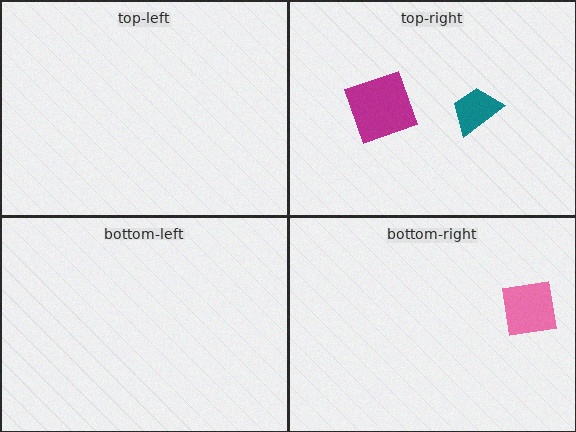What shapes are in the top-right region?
The magenta square, the teal trapezoid.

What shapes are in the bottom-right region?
The pink square.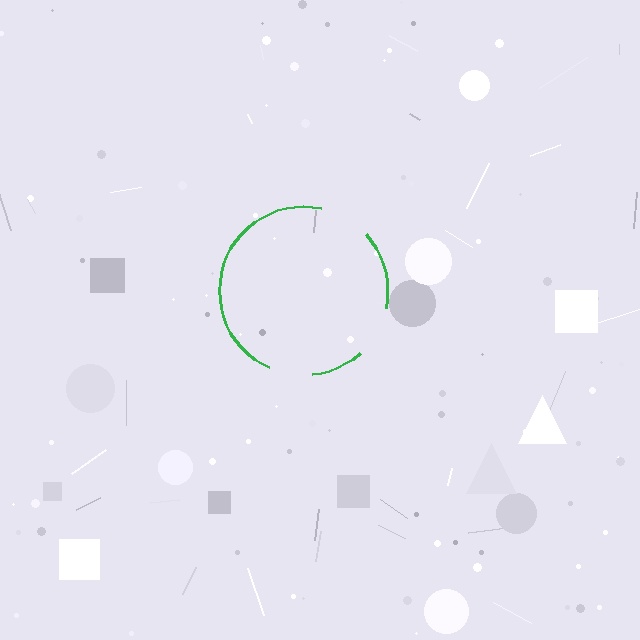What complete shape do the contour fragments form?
The contour fragments form a circle.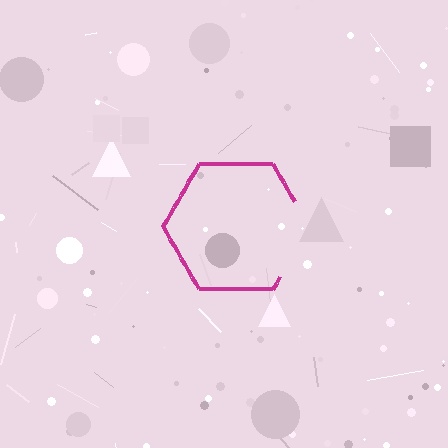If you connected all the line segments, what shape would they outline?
They would outline a hexagon.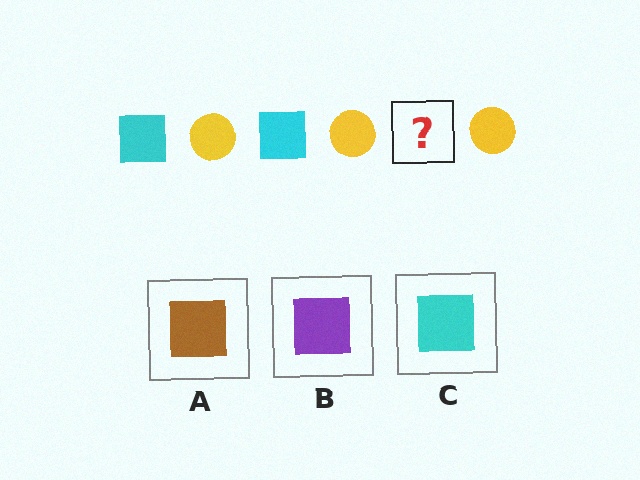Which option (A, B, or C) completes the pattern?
C.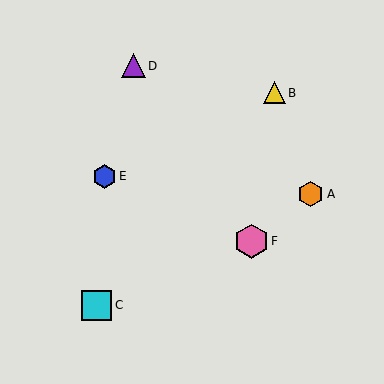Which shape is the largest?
The pink hexagon (labeled F) is the largest.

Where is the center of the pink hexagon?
The center of the pink hexagon is at (252, 241).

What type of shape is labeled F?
Shape F is a pink hexagon.